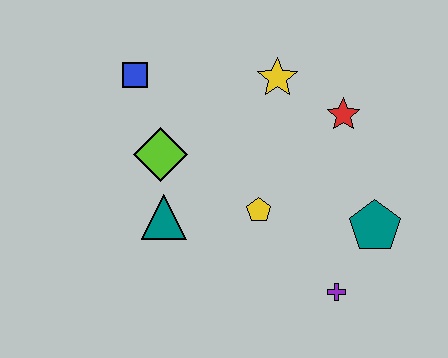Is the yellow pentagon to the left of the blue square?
No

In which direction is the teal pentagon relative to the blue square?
The teal pentagon is to the right of the blue square.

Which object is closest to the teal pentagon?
The purple cross is closest to the teal pentagon.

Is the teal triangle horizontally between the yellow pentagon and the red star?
No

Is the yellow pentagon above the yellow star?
No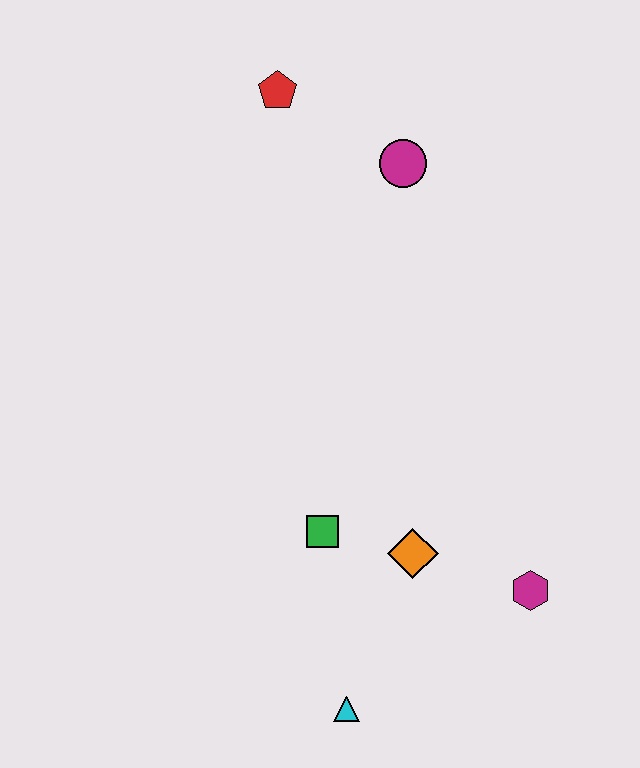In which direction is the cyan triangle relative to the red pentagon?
The cyan triangle is below the red pentagon.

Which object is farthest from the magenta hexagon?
The red pentagon is farthest from the magenta hexagon.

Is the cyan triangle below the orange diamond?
Yes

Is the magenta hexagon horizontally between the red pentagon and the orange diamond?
No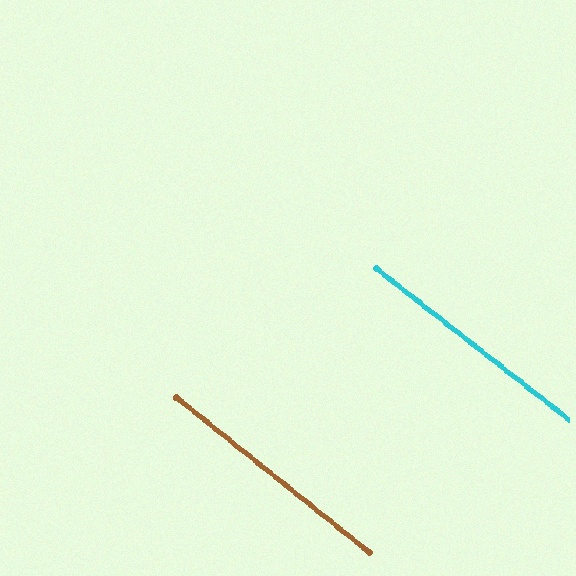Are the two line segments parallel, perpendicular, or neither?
Parallel — their directions differ by only 0.6°.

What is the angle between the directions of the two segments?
Approximately 1 degree.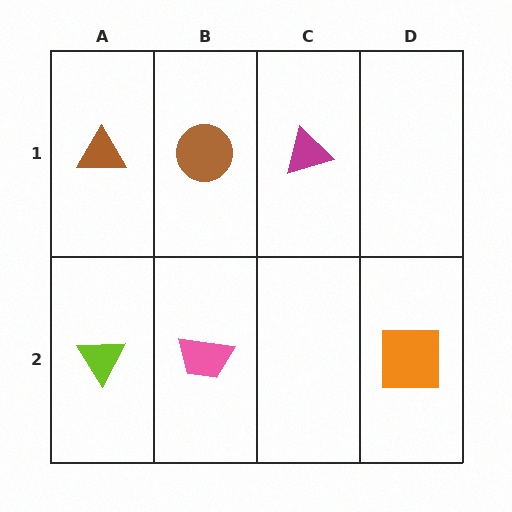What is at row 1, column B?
A brown circle.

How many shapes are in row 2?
3 shapes.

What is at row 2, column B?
A pink trapezoid.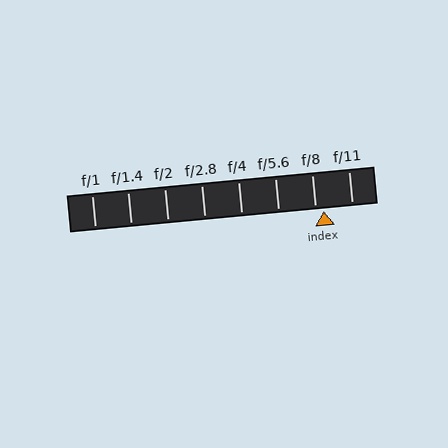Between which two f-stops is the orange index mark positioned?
The index mark is between f/8 and f/11.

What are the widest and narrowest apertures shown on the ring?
The widest aperture shown is f/1 and the narrowest is f/11.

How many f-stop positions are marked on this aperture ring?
There are 8 f-stop positions marked.